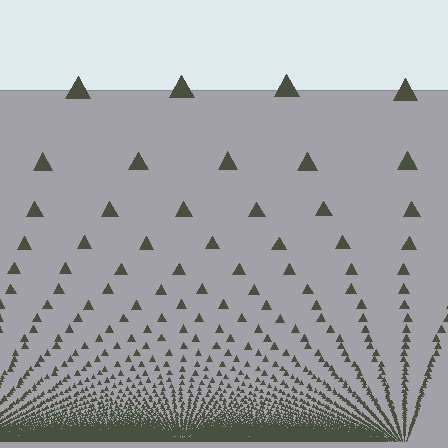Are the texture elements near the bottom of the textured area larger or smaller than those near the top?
Smaller. The gradient is inverted — elements near the bottom are smaller and denser.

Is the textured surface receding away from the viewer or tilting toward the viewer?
The surface appears to tilt toward the viewer. Texture elements get larger and sparser toward the top.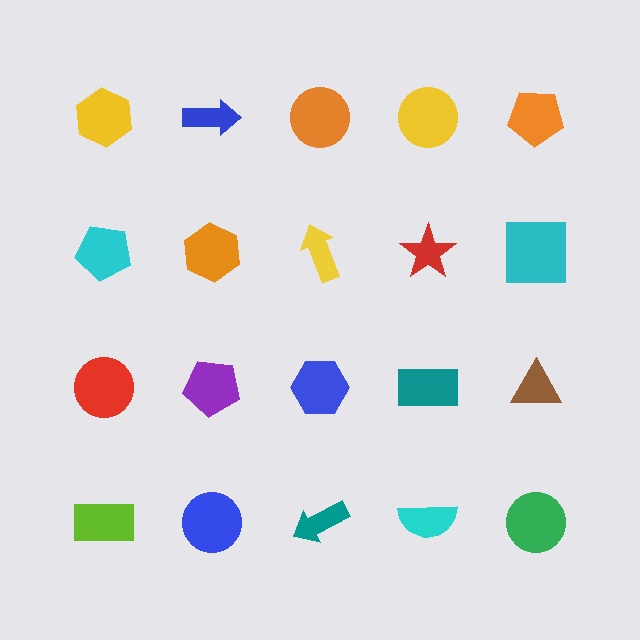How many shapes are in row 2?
5 shapes.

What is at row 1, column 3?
An orange circle.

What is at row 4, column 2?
A blue circle.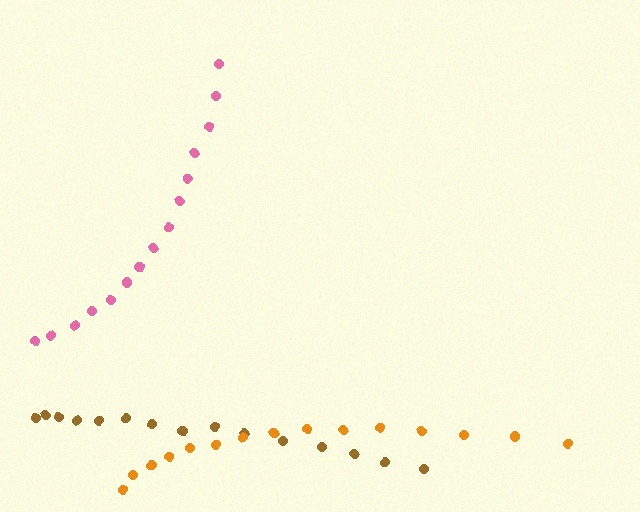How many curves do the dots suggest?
There are 3 distinct paths.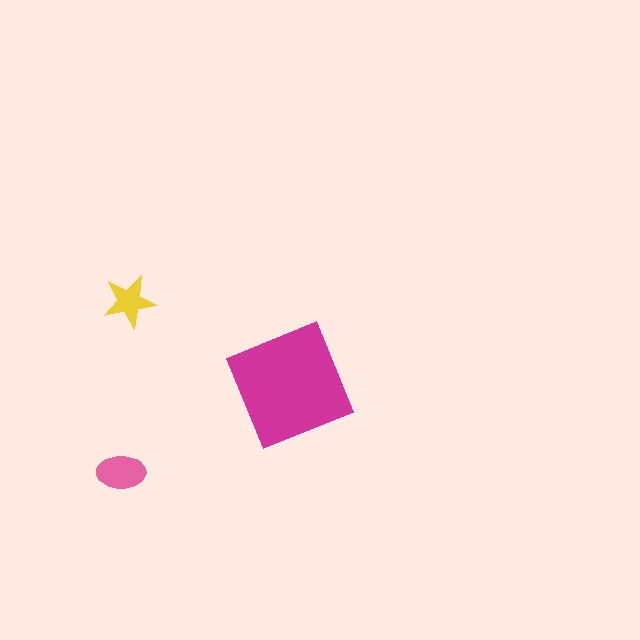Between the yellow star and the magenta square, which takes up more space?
The magenta square.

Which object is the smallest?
The yellow star.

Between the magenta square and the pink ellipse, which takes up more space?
The magenta square.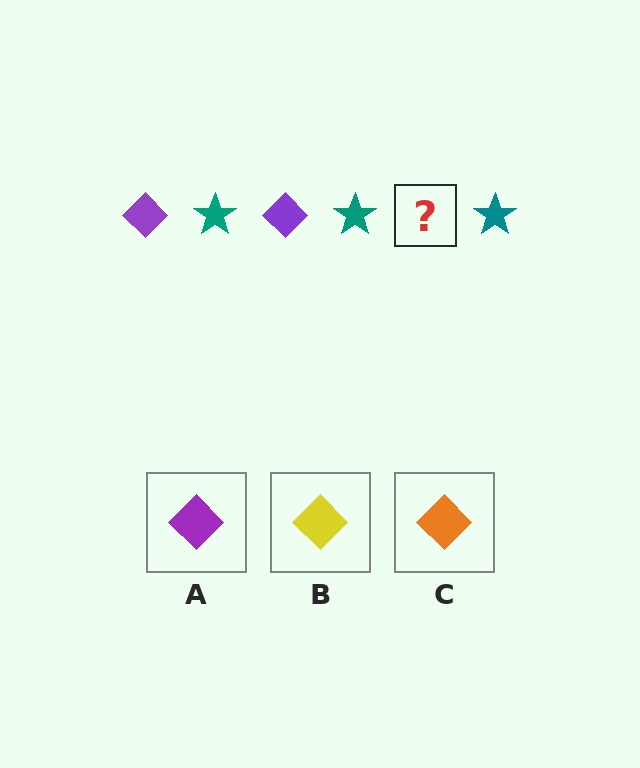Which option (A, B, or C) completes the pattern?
A.